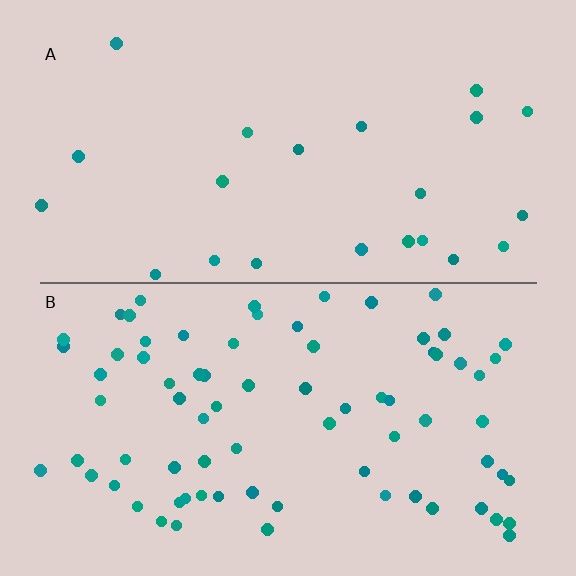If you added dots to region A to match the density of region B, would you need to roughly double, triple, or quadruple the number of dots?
Approximately triple.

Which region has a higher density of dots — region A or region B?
B (the bottom).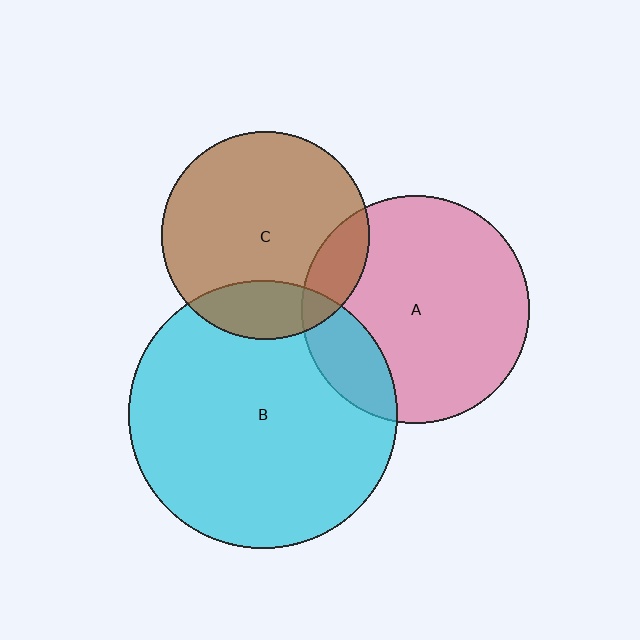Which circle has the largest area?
Circle B (cyan).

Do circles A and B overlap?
Yes.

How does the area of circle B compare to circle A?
Approximately 1.4 times.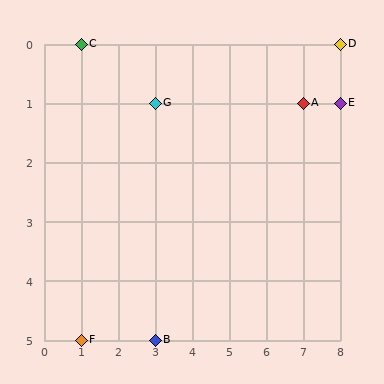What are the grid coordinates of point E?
Point E is at grid coordinates (8, 1).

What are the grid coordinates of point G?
Point G is at grid coordinates (3, 1).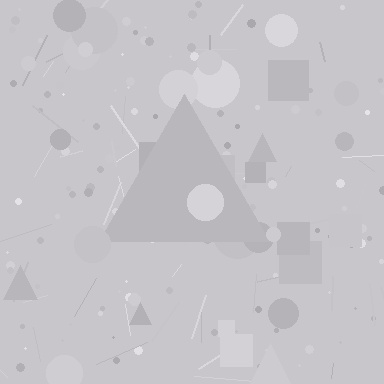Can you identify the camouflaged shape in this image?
The camouflaged shape is a triangle.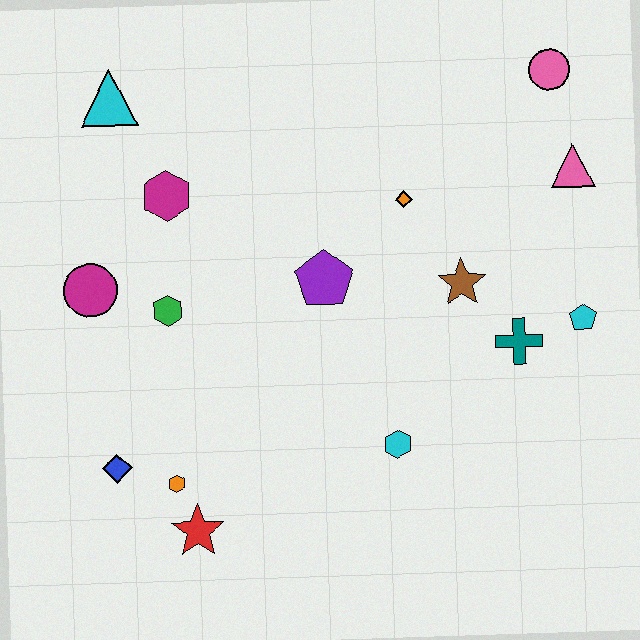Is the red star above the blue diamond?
No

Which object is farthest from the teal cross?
The cyan triangle is farthest from the teal cross.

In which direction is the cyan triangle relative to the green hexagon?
The cyan triangle is above the green hexagon.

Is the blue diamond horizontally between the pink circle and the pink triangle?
No